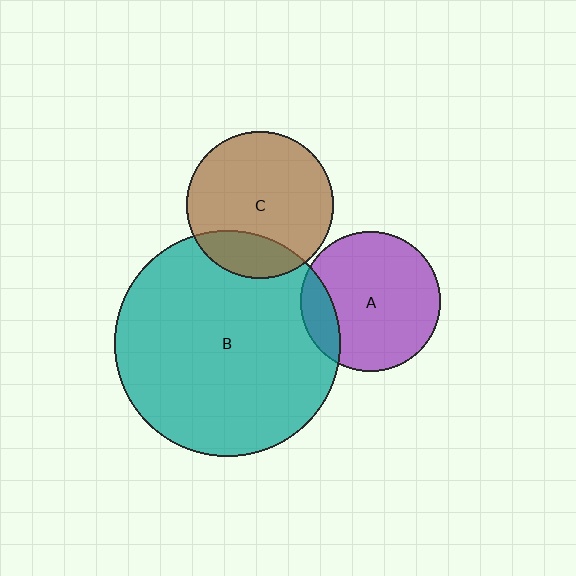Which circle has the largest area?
Circle B (teal).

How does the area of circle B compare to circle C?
Approximately 2.4 times.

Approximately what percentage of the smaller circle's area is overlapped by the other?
Approximately 20%.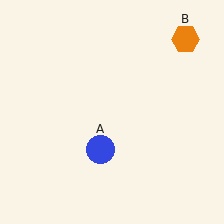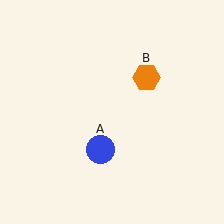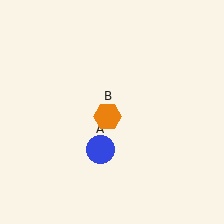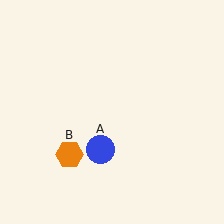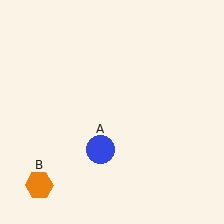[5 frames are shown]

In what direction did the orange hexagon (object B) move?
The orange hexagon (object B) moved down and to the left.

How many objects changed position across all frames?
1 object changed position: orange hexagon (object B).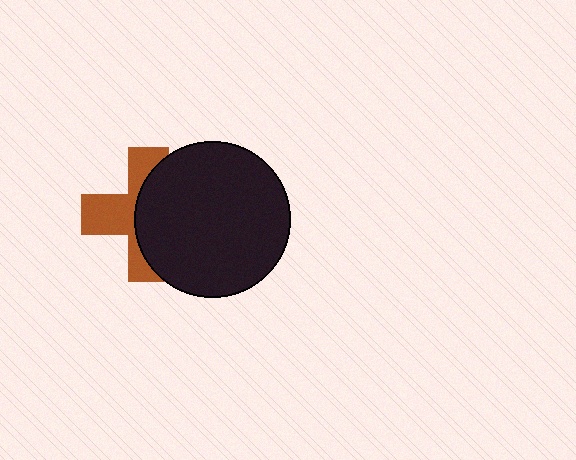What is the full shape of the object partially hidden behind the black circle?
The partially hidden object is a brown cross.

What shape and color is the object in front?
The object in front is a black circle.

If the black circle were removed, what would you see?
You would see the complete brown cross.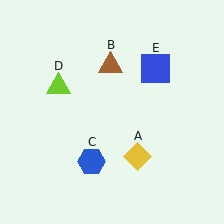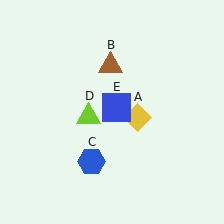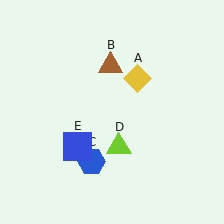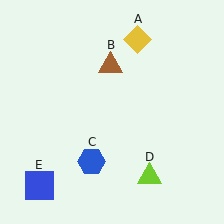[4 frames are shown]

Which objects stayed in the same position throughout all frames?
Brown triangle (object B) and blue hexagon (object C) remained stationary.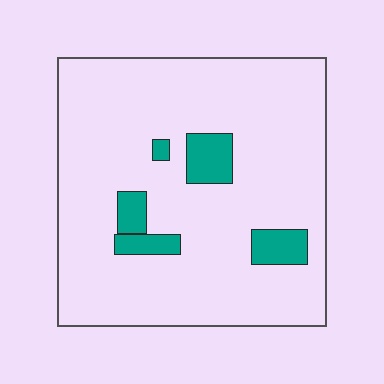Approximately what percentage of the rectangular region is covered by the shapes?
Approximately 10%.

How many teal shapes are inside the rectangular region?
5.